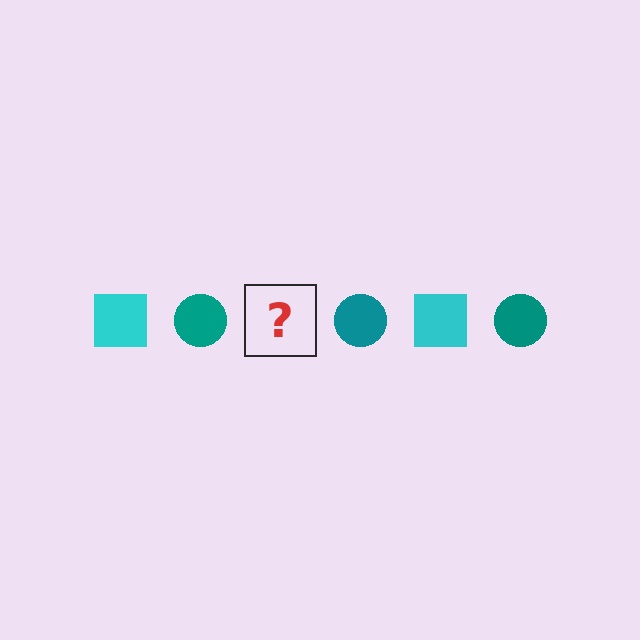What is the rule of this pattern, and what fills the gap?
The rule is that the pattern alternates between cyan square and teal circle. The gap should be filled with a cyan square.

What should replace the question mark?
The question mark should be replaced with a cyan square.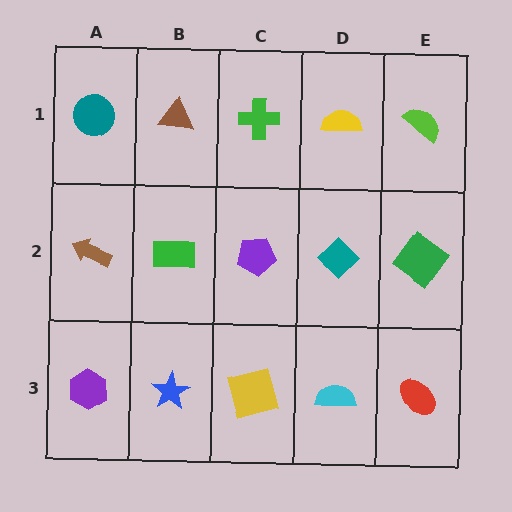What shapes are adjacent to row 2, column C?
A green cross (row 1, column C), a yellow square (row 3, column C), a green rectangle (row 2, column B), a teal diamond (row 2, column D).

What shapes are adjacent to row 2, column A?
A teal circle (row 1, column A), a purple hexagon (row 3, column A), a green rectangle (row 2, column B).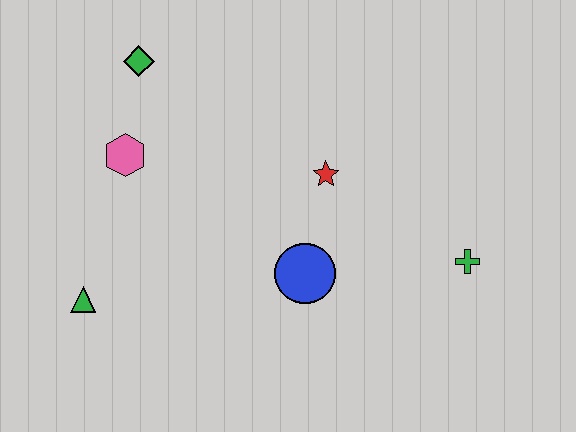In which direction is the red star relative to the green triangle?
The red star is to the right of the green triangle.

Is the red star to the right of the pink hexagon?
Yes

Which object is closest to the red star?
The blue circle is closest to the red star.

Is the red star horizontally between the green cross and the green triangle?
Yes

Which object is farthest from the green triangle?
The green cross is farthest from the green triangle.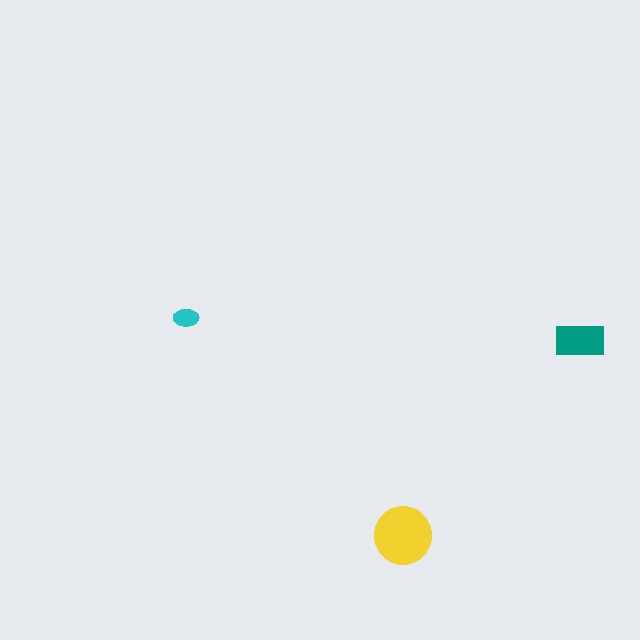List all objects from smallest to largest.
The cyan ellipse, the teal rectangle, the yellow circle.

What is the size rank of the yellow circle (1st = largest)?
1st.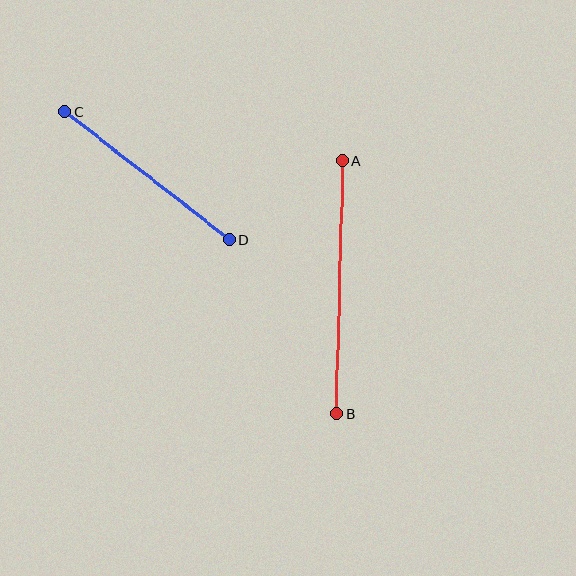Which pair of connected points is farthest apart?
Points A and B are farthest apart.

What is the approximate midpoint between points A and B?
The midpoint is at approximately (340, 287) pixels.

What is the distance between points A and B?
The distance is approximately 253 pixels.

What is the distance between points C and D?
The distance is approximately 208 pixels.